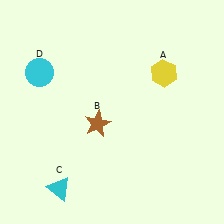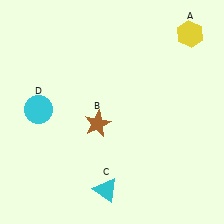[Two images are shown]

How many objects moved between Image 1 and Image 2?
3 objects moved between the two images.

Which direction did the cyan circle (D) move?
The cyan circle (D) moved down.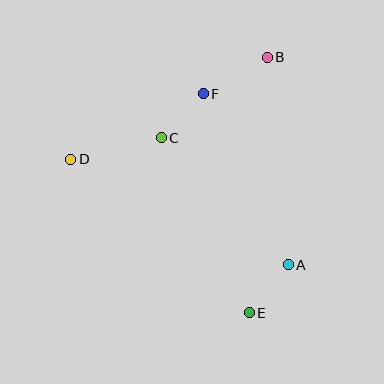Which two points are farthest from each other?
Points B and E are farthest from each other.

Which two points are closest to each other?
Points C and F are closest to each other.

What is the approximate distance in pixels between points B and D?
The distance between B and D is approximately 221 pixels.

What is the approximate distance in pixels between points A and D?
The distance between A and D is approximately 242 pixels.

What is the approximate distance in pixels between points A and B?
The distance between A and B is approximately 208 pixels.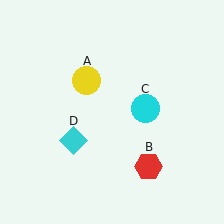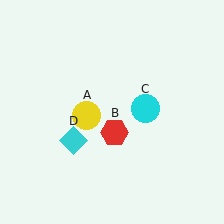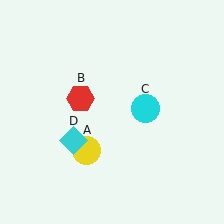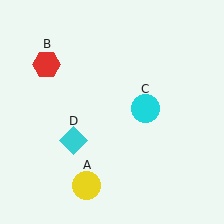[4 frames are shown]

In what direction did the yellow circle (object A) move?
The yellow circle (object A) moved down.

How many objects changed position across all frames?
2 objects changed position: yellow circle (object A), red hexagon (object B).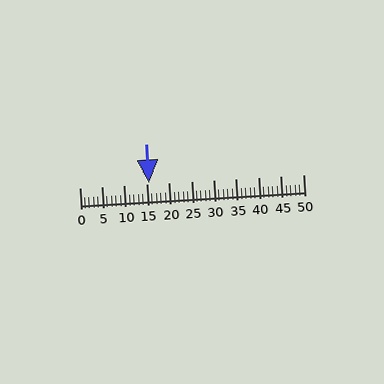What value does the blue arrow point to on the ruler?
The blue arrow points to approximately 16.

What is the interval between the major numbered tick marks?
The major tick marks are spaced 5 units apart.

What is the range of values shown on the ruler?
The ruler shows values from 0 to 50.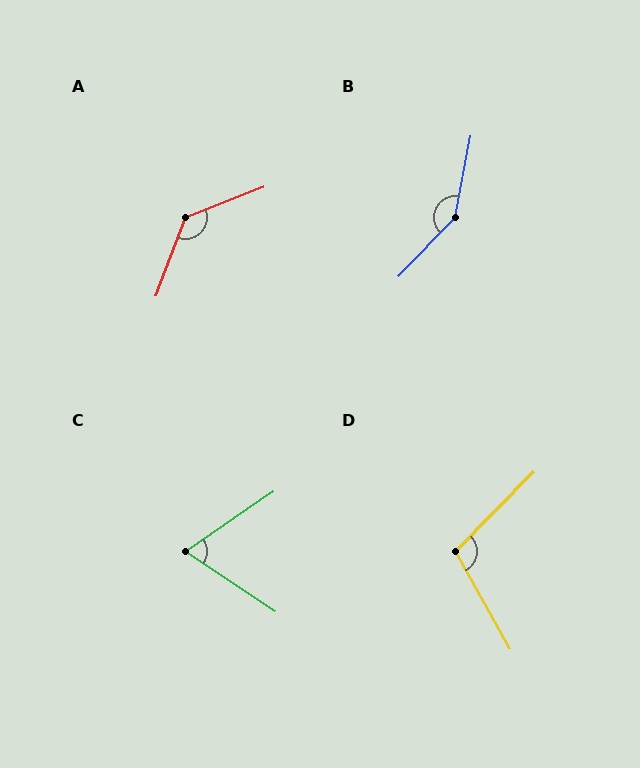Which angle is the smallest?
C, at approximately 68 degrees.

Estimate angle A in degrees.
Approximately 132 degrees.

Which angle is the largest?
B, at approximately 147 degrees.